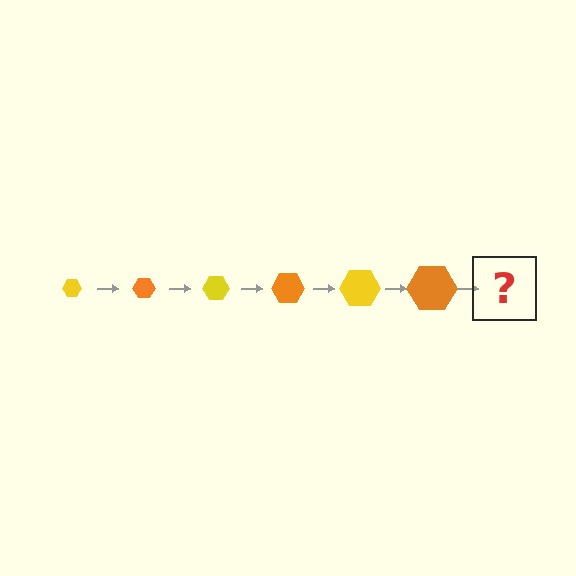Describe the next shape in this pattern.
It should be a yellow hexagon, larger than the previous one.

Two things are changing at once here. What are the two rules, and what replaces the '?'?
The two rules are that the hexagon grows larger each step and the color cycles through yellow and orange. The '?' should be a yellow hexagon, larger than the previous one.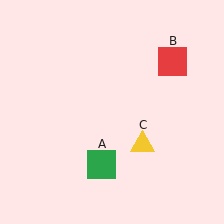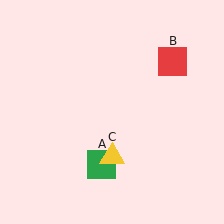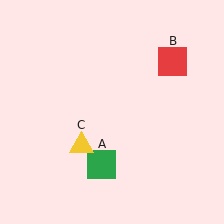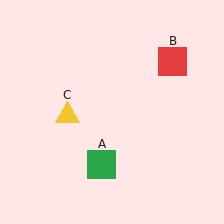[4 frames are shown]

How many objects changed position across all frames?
1 object changed position: yellow triangle (object C).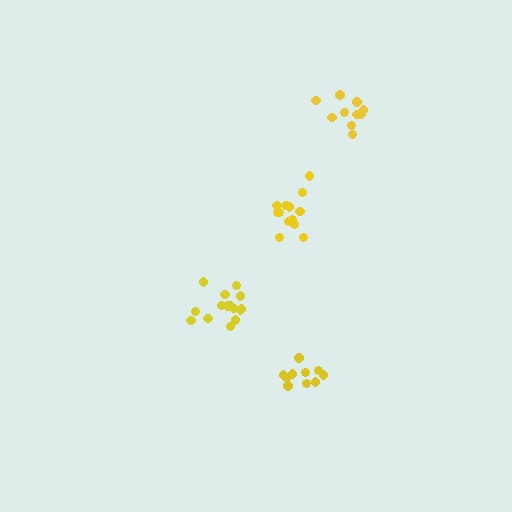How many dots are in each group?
Group 1: 10 dots, Group 2: 10 dots, Group 3: 15 dots, Group 4: 13 dots (48 total).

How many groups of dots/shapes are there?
There are 4 groups.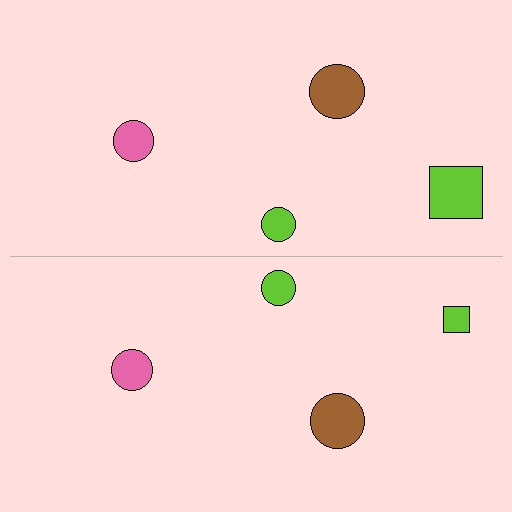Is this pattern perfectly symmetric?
No, the pattern is not perfectly symmetric. The lime square on the bottom side has a different size than its mirror counterpart.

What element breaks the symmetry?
The lime square on the bottom side has a different size than its mirror counterpart.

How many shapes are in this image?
There are 8 shapes in this image.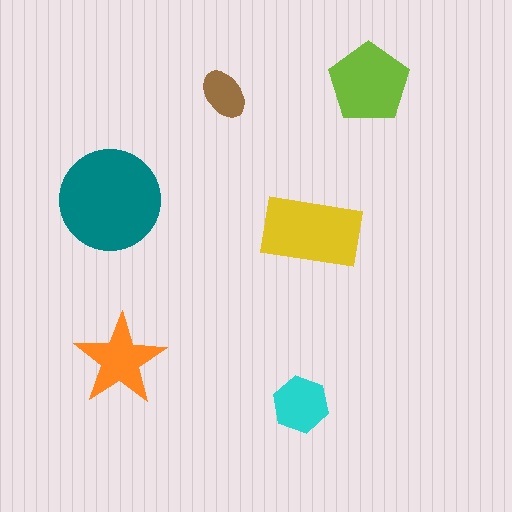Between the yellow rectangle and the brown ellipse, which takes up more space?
The yellow rectangle.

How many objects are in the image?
There are 6 objects in the image.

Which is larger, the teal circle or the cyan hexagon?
The teal circle.